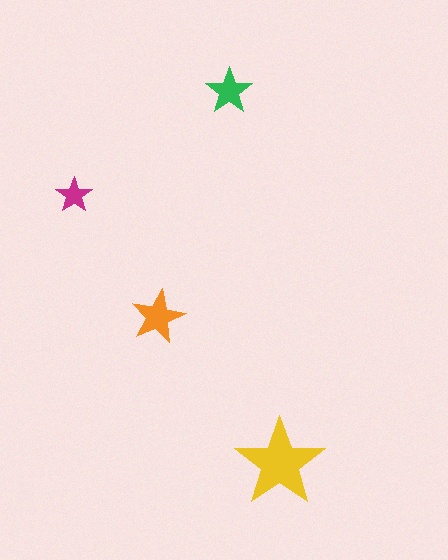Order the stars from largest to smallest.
the yellow one, the orange one, the green one, the magenta one.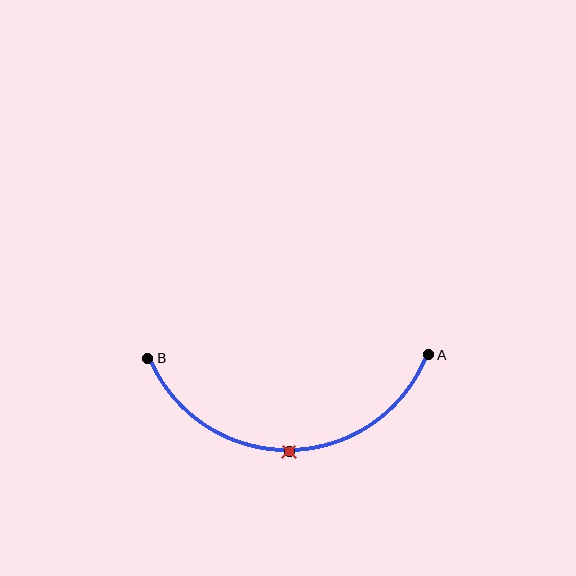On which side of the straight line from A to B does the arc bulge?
The arc bulges below the straight line connecting A and B.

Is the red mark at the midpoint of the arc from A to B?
Yes. The red mark lies on the arc at equal arc-length from both A and B — it is the arc midpoint.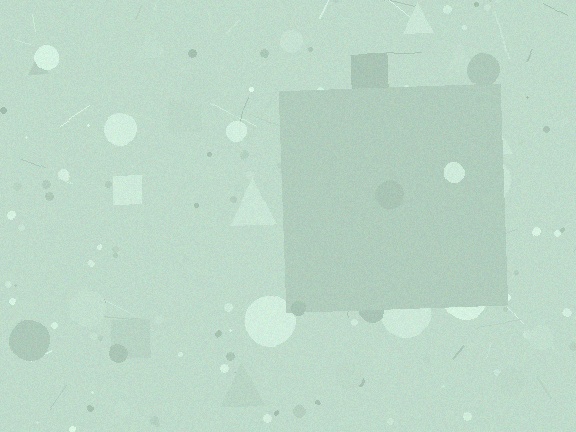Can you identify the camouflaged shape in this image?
The camouflaged shape is a square.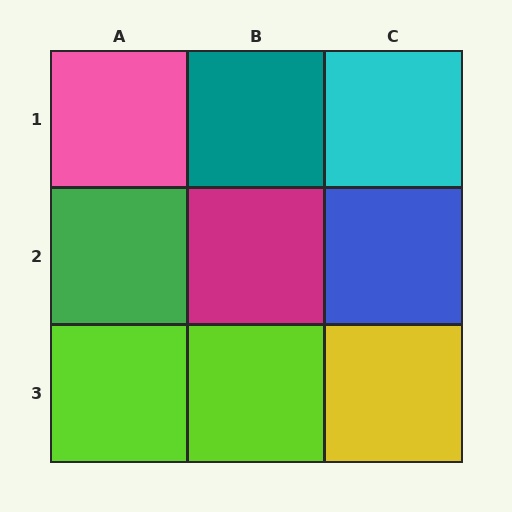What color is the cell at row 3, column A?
Lime.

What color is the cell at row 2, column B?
Magenta.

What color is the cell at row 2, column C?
Blue.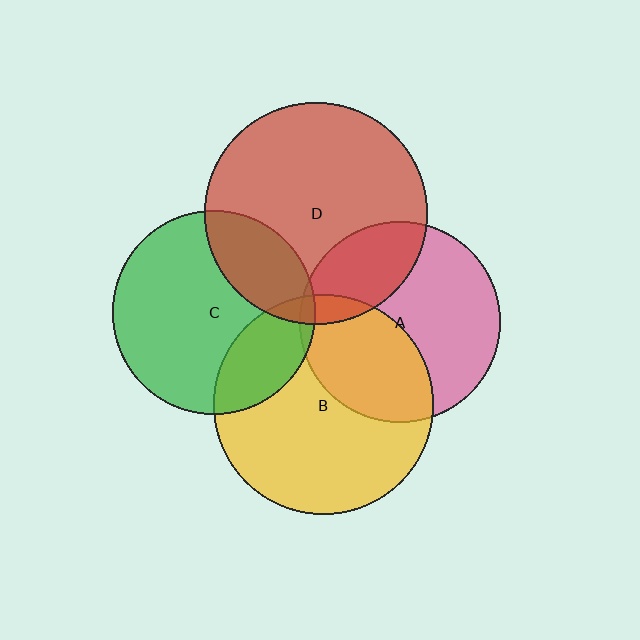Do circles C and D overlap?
Yes.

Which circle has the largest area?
Circle D (red).